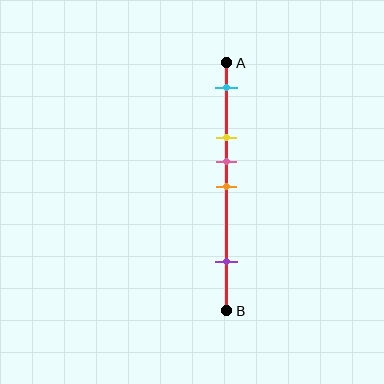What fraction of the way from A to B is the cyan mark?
The cyan mark is approximately 10% (0.1) of the way from A to B.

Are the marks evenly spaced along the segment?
No, the marks are not evenly spaced.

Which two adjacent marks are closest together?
The pink and orange marks are the closest adjacent pair.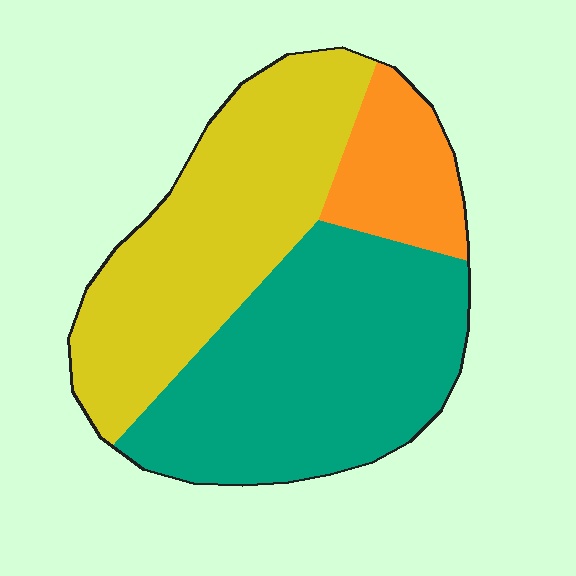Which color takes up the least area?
Orange, at roughly 15%.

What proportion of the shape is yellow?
Yellow takes up about two fifths (2/5) of the shape.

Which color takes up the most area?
Teal, at roughly 45%.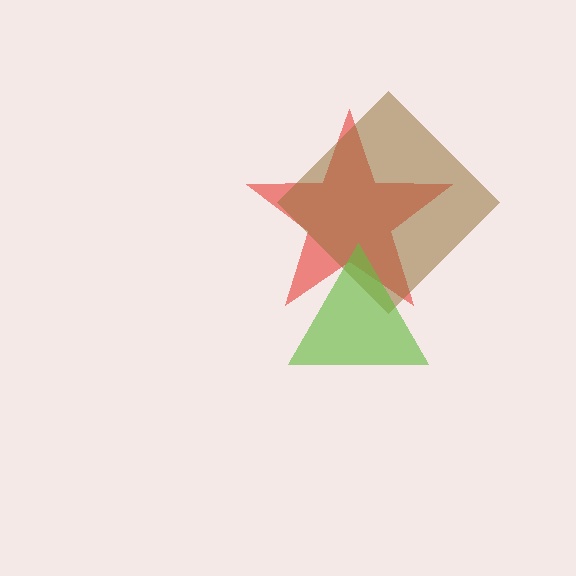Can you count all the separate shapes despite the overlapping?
Yes, there are 3 separate shapes.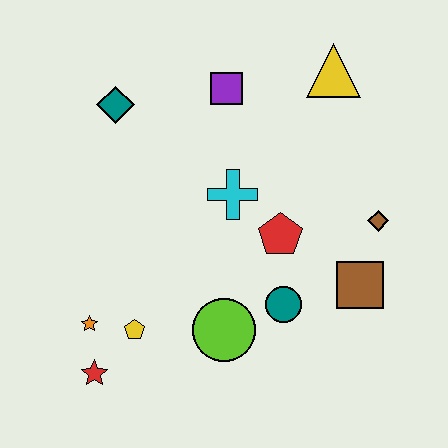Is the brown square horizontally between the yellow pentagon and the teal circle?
No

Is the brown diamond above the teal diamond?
No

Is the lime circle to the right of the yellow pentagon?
Yes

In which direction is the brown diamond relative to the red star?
The brown diamond is to the right of the red star.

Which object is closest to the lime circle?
The teal circle is closest to the lime circle.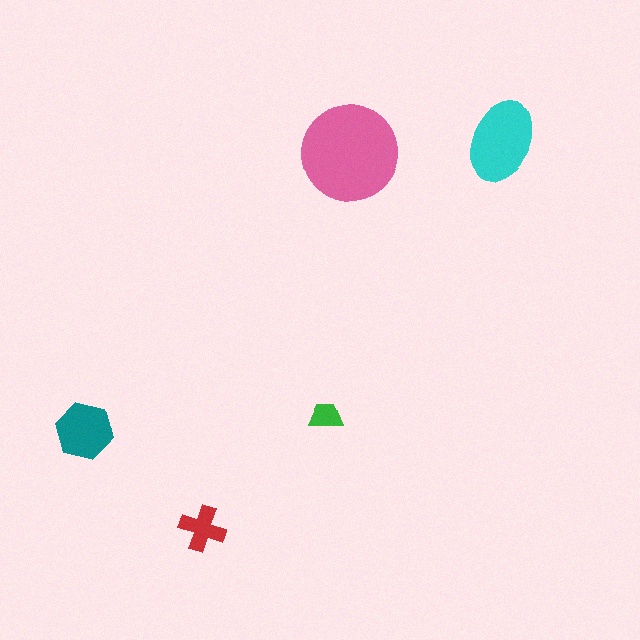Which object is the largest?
The pink circle.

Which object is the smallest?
The green trapezoid.